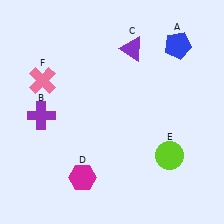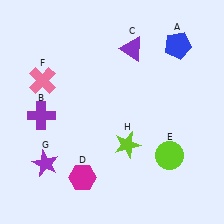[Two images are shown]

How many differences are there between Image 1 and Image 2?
There are 2 differences between the two images.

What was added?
A purple star (G), a lime star (H) were added in Image 2.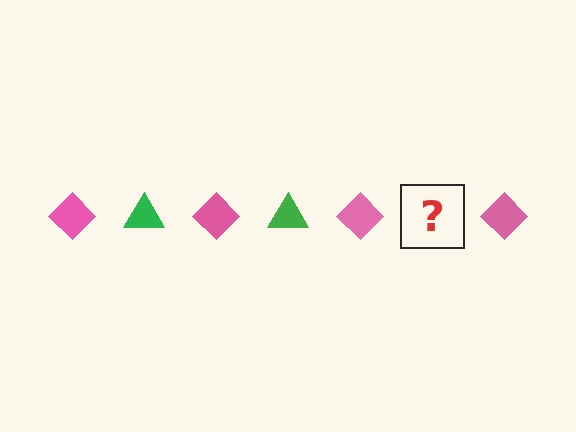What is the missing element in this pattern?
The missing element is a green triangle.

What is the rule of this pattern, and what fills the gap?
The rule is that the pattern alternates between pink diamond and green triangle. The gap should be filled with a green triangle.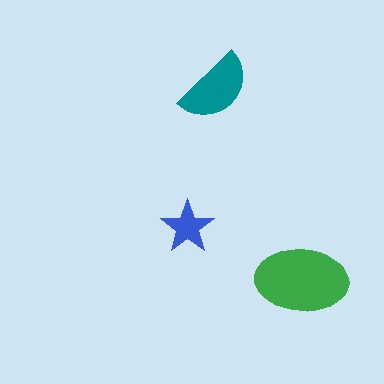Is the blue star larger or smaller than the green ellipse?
Smaller.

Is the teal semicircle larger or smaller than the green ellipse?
Smaller.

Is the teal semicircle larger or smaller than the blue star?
Larger.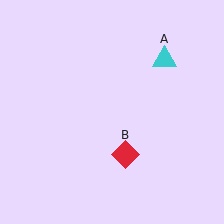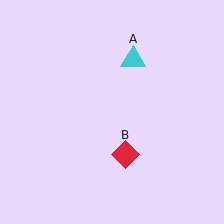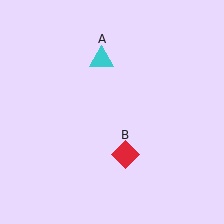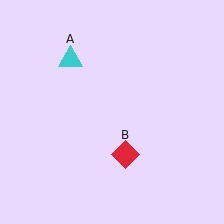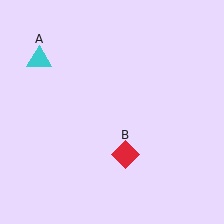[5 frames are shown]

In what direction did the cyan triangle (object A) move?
The cyan triangle (object A) moved left.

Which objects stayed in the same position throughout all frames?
Red diamond (object B) remained stationary.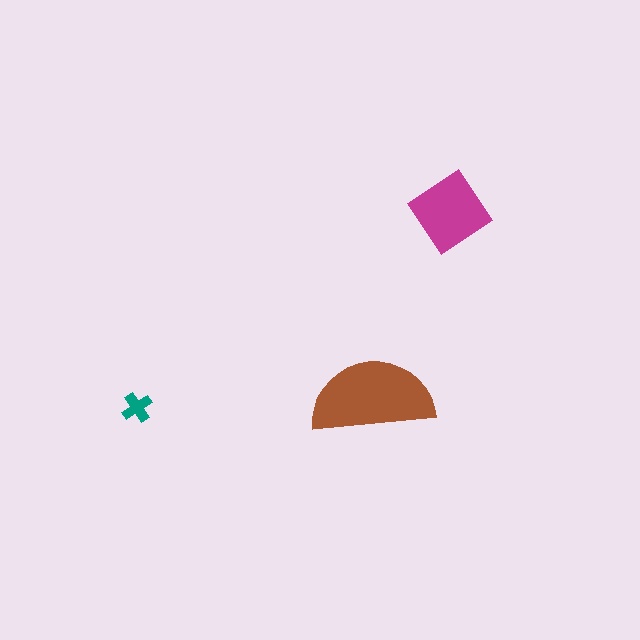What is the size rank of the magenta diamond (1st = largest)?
2nd.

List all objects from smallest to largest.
The teal cross, the magenta diamond, the brown semicircle.